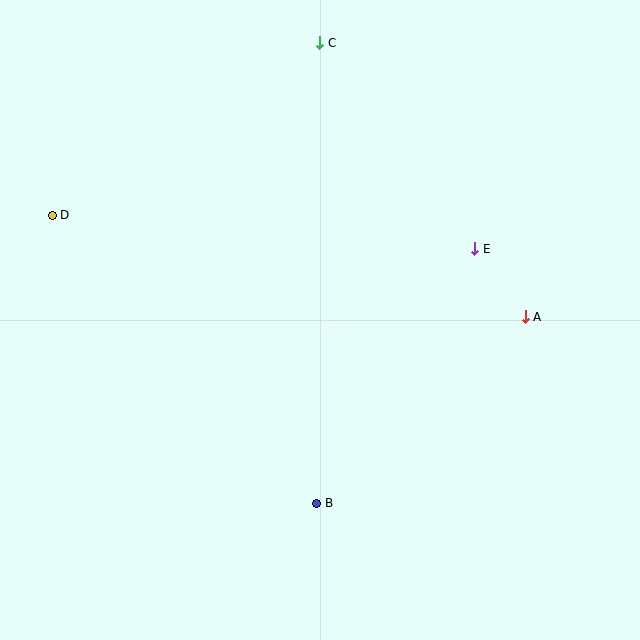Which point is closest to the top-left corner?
Point D is closest to the top-left corner.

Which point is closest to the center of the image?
Point E at (475, 249) is closest to the center.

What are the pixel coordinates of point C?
Point C is at (320, 43).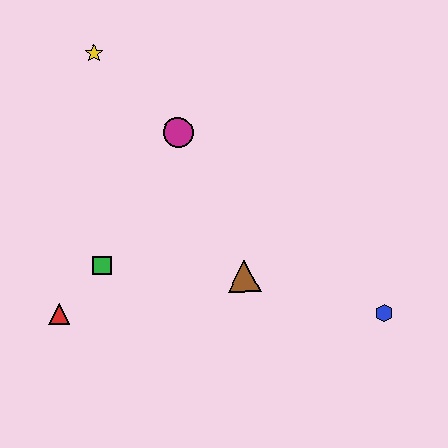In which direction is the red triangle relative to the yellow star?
The red triangle is below the yellow star.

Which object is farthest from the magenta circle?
The blue hexagon is farthest from the magenta circle.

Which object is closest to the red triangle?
The green square is closest to the red triangle.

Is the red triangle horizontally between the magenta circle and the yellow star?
No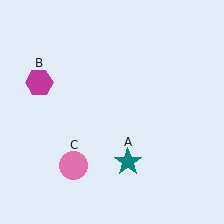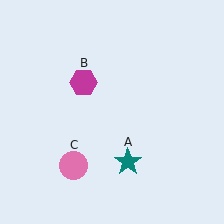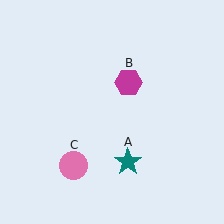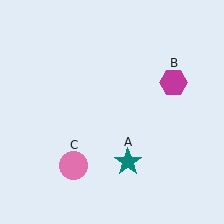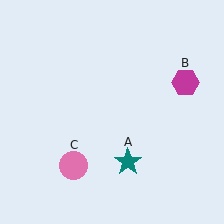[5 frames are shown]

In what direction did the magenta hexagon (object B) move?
The magenta hexagon (object B) moved right.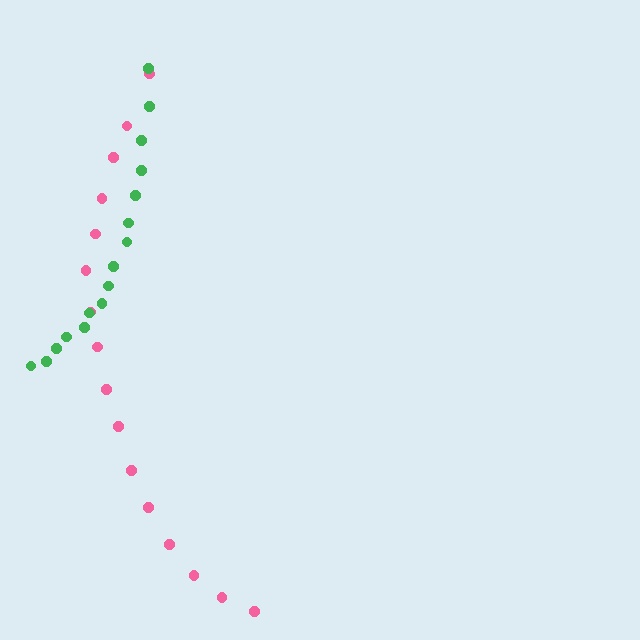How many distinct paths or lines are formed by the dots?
There are 2 distinct paths.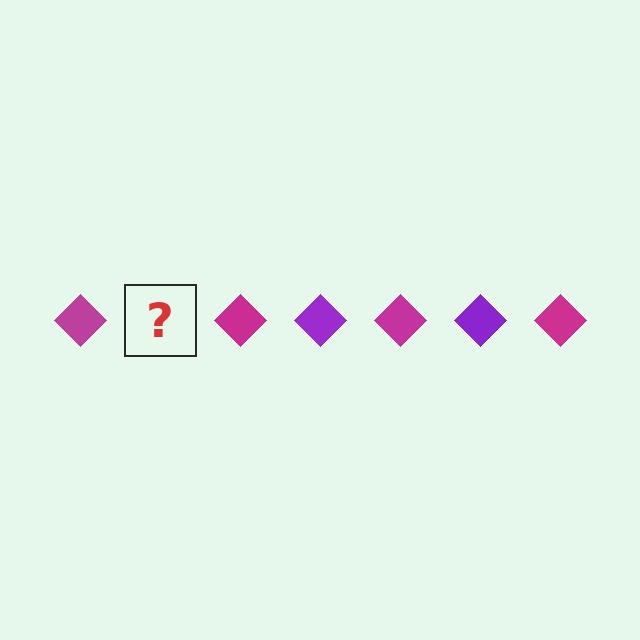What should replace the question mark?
The question mark should be replaced with a purple diamond.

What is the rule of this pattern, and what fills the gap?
The rule is that the pattern cycles through magenta, purple diamonds. The gap should be filled with a purple diamond.